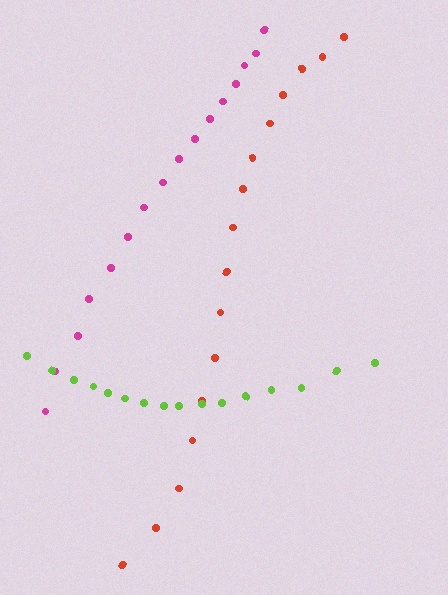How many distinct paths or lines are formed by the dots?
There are 3 distinct paths.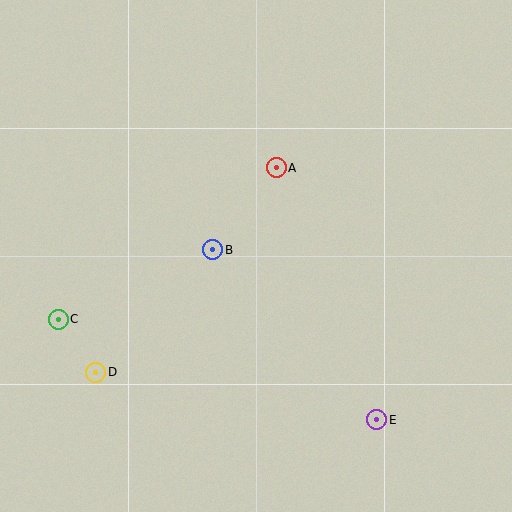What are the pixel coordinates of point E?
Point E is at (377, 420).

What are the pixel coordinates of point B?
Point B is at (213, 250).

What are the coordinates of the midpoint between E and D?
The midpoint between E and D is at (236, 396).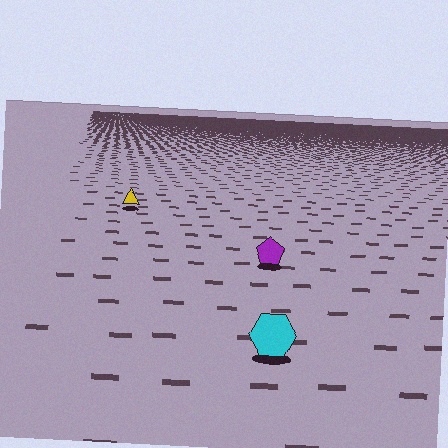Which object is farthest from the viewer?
The yellow triangle is farthest from the viewer. It appears smaller and the ground texture around it is denser.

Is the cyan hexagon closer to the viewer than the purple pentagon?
Yes. The cyan hexagon is closer — you can tell from the texture gradient: the ground texture is coarser near it.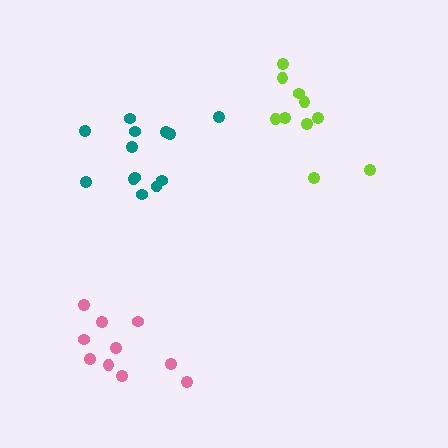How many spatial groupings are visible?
There are 3 spatial groupings.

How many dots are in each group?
Group 1: 10 dots, Group 2: 10 dots, Group 3: 13 dots (33 total).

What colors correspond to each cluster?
The clusters are colored: lime, pink, teal.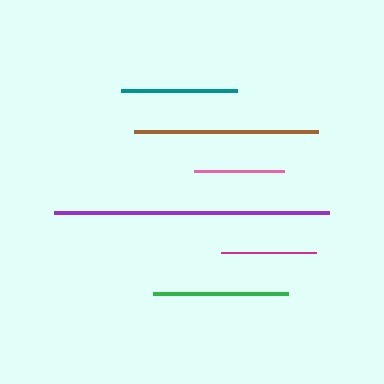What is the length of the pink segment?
The pink segment is approximately 90 pixels long.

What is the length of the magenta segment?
The magenta segment is approximately 95 pixels long.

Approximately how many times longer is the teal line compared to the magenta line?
The teal line is approximately 1.2 times the length of the magenta line.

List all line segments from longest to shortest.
From longest to shortest: purple, brown, green, teal, magenta, pink.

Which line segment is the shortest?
The pink line is the shortest at approximately 90 pixels.